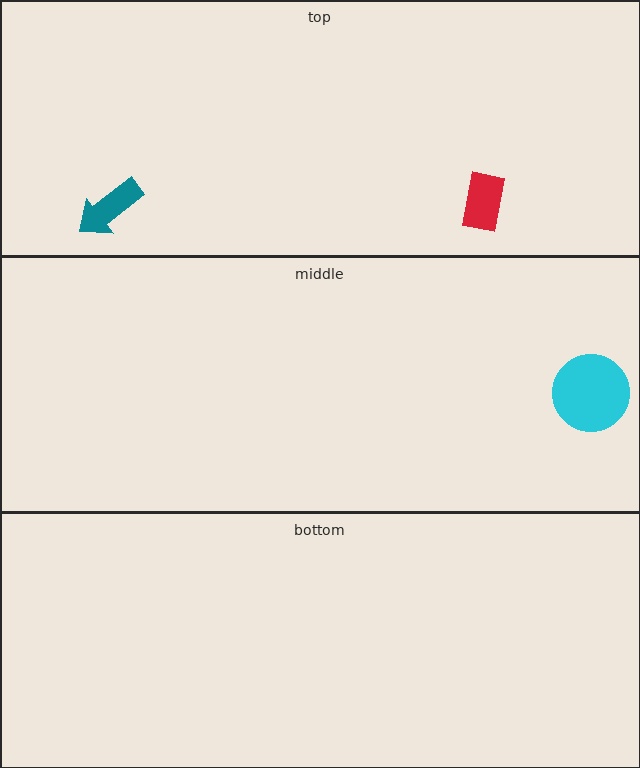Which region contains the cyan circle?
The middle region.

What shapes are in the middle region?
The cyan circle.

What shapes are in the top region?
The teal arrow, the red rectangle.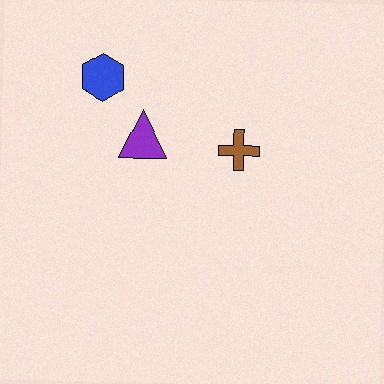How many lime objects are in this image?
There are no lime objects.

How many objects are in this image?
There are 3 objects.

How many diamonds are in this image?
There are no diamonds.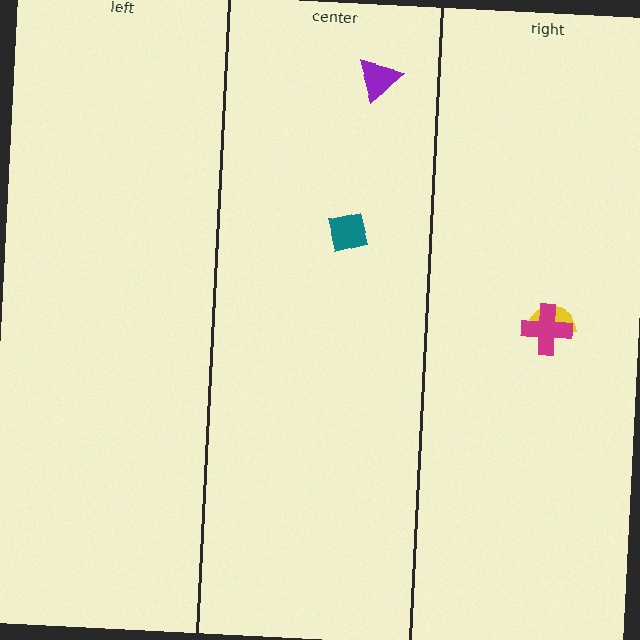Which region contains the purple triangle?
The center region.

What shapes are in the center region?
The purple triangle, the teal square.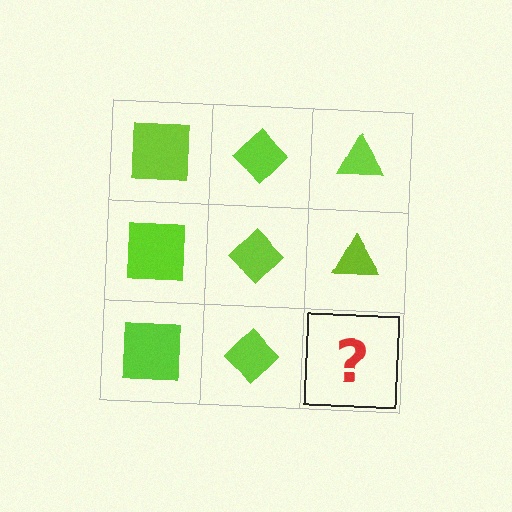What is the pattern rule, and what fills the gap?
The rule is that each column has a consistent shape. The gap should be filled with a lime triangle.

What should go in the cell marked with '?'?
The missing cell should contain a lime triangle.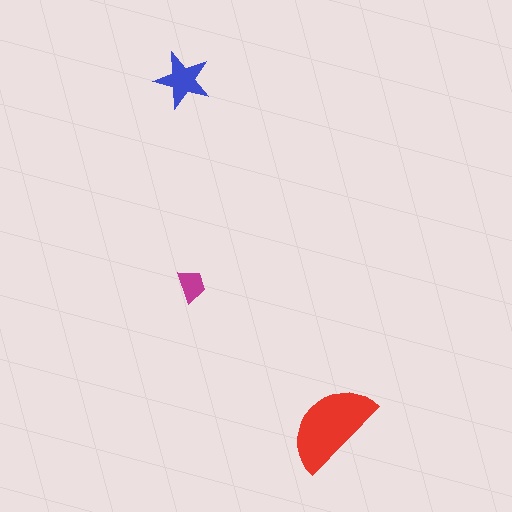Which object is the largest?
The red semicircle.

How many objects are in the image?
There are 3 objects in the image.